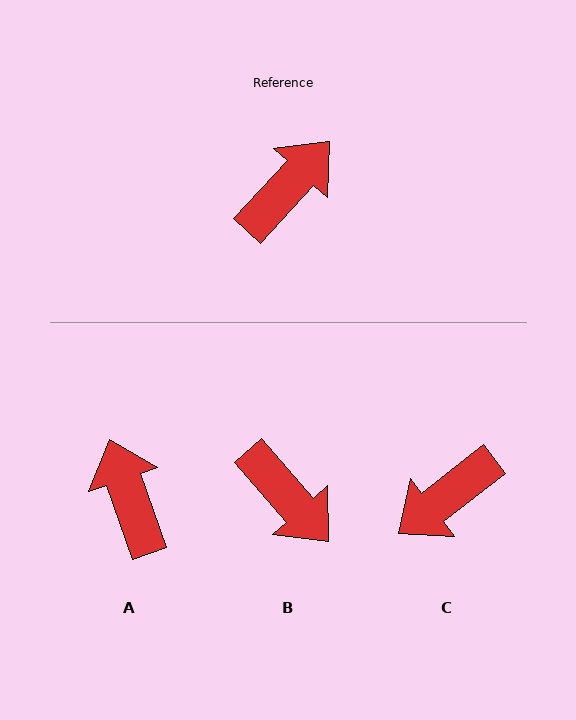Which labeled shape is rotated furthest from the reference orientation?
C, about 170 degrees away.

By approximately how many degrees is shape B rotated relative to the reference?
Approximately 96 degrees clockwise.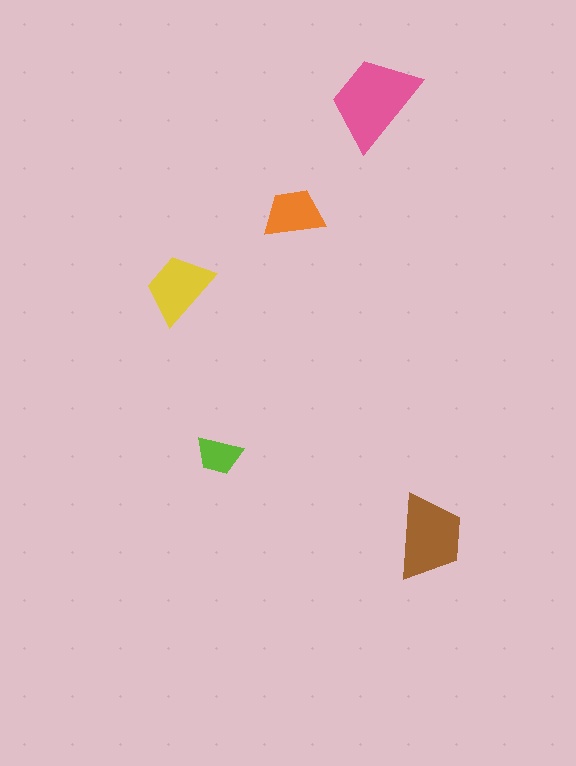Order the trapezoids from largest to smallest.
the pink one, the brown one, the yellow one, the orange one, the lime one.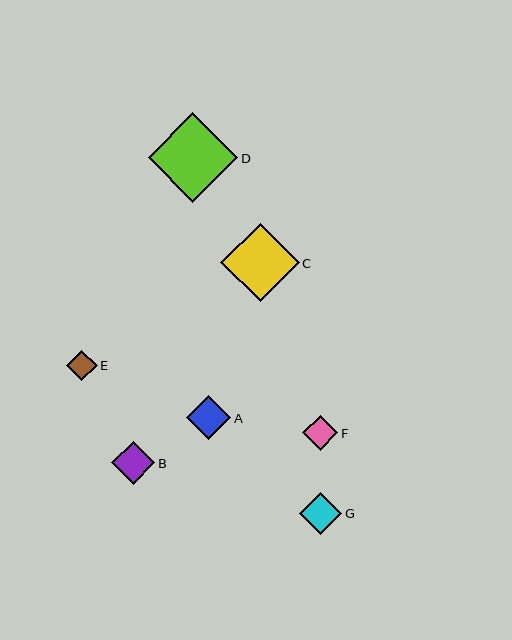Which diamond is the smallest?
Diamond E is the smallest with a size of approximately 31 pixels.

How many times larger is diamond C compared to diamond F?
Diamond C is approximately 2.3 times the size of diamond F.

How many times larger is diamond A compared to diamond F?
Diamond A is approximately 1.3 times the size of diamond F.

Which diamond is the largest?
Diamond D is the largest with a size of approximately 89 pixels.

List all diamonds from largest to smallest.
From largest to smallest: D, C, A, B, G, F, E.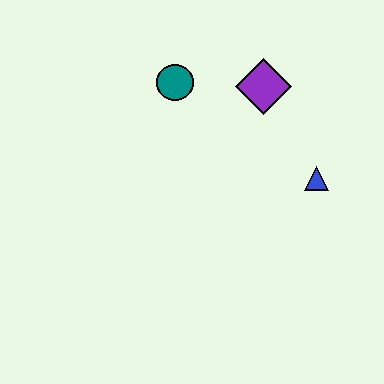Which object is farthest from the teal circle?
The blue triangle is farthest from the teal circle.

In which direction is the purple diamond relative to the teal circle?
The purple diamond is to the right of the teal circle.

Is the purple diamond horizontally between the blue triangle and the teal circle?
Yes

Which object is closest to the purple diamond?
The teal circle is closest to the purple diamond.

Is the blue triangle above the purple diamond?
No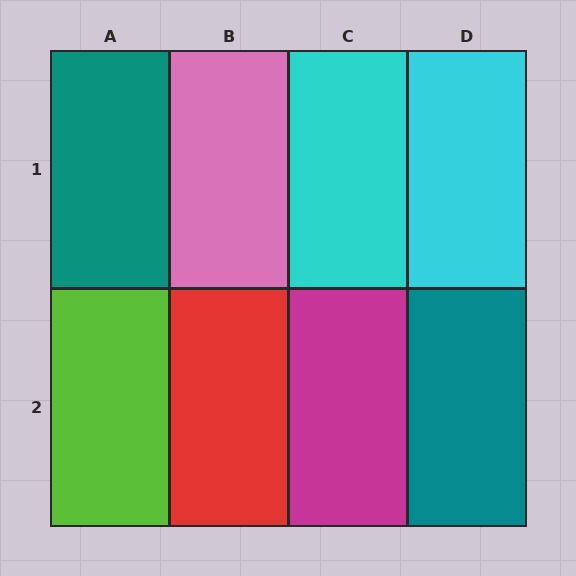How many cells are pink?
1 cell is pink.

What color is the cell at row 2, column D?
Teal.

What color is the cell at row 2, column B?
Red.